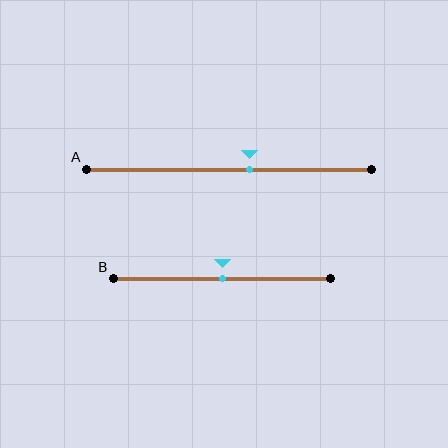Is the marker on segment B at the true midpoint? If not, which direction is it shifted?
Yes, the marker on segment B is at the true midpoint.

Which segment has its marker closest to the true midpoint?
Segment B has its marker closest to the true midpoint.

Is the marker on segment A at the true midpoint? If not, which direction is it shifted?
No, the marker on segment A is shifted to the right by about 7% of the segment length.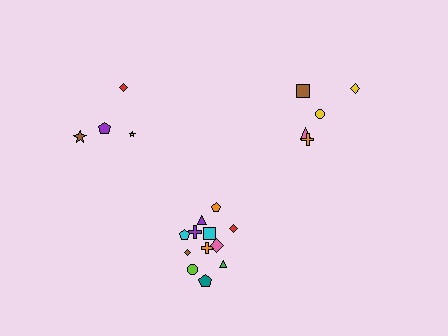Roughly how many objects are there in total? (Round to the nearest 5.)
Roughly 20 objects in total.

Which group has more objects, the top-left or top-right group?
The top-right group.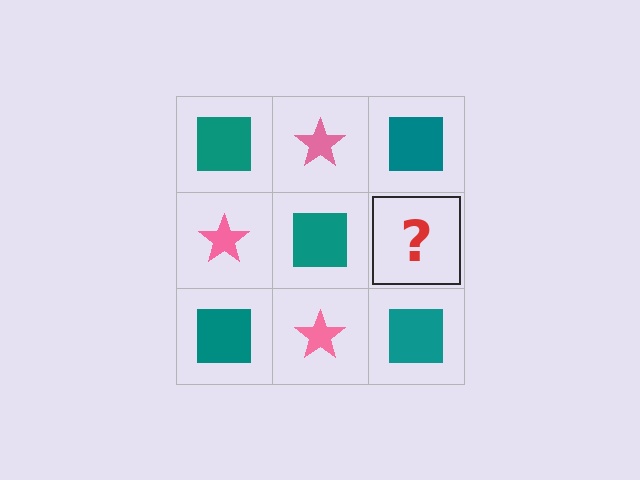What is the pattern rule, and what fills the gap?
The rule is that it alternates teal square and pink star in a checkerboard pattern. The gap should be filled with a pink star.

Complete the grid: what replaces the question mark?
The question mark should be replaced with a pink star.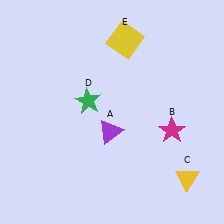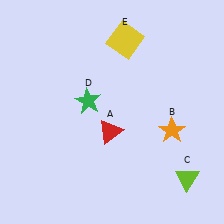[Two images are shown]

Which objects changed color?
A changed from purple to red. B changed from magenta to orange. C changed from yellow to lime.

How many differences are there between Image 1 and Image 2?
There are 3 differences between the two images.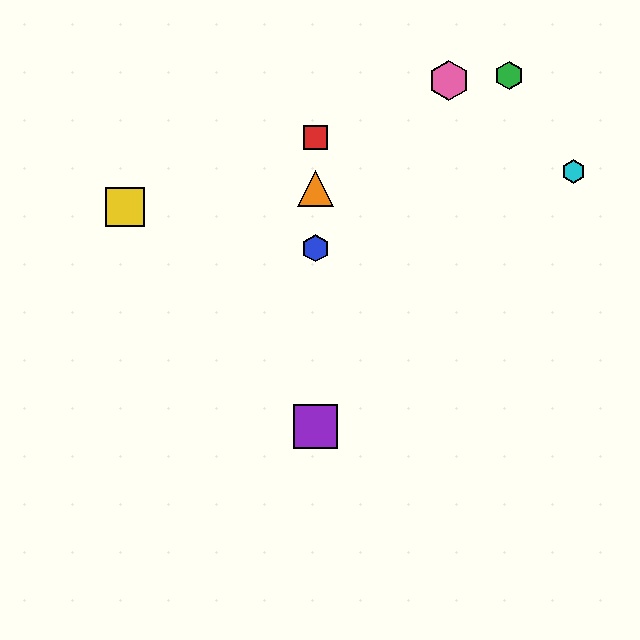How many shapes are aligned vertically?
4 shapes (the red square, the blue hexagon, the purple square, the orange triangle) are aligned vertically.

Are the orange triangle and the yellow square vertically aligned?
No, the orange triangle is at x≈316 and the yellow square is at x≈125.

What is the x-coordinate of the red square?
The red square is at x≈316.